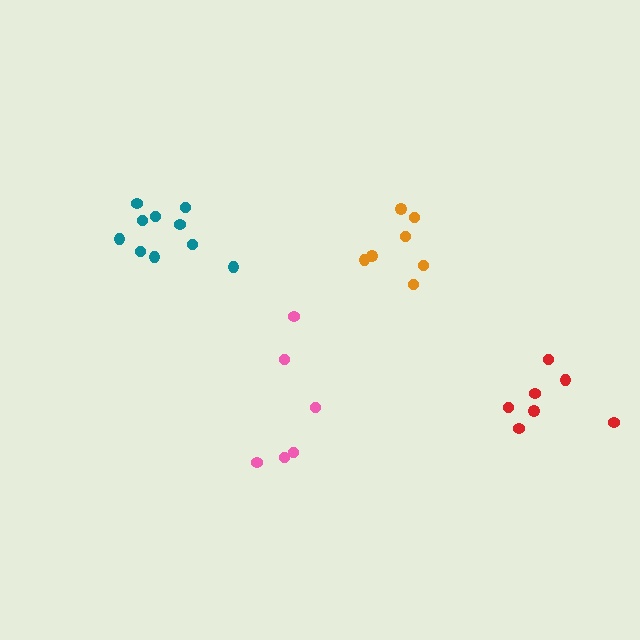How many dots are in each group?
Group 1: 10 dots, Group 2: 7 dots, Group 3: 6 dots, Group 4: 7 dots (30 total).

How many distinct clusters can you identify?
There are 4 distinct clusters.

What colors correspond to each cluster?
The clusters are colored: teal, orange, pink, red.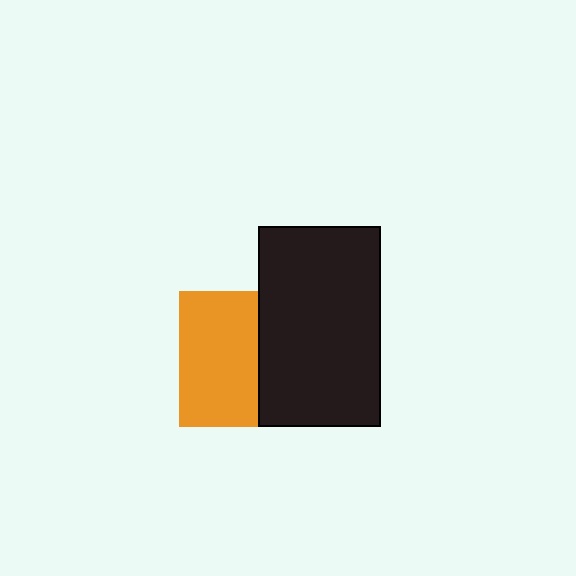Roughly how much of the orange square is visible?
About half of it is visible (roughly 57%).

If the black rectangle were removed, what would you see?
You would see the complete orange square.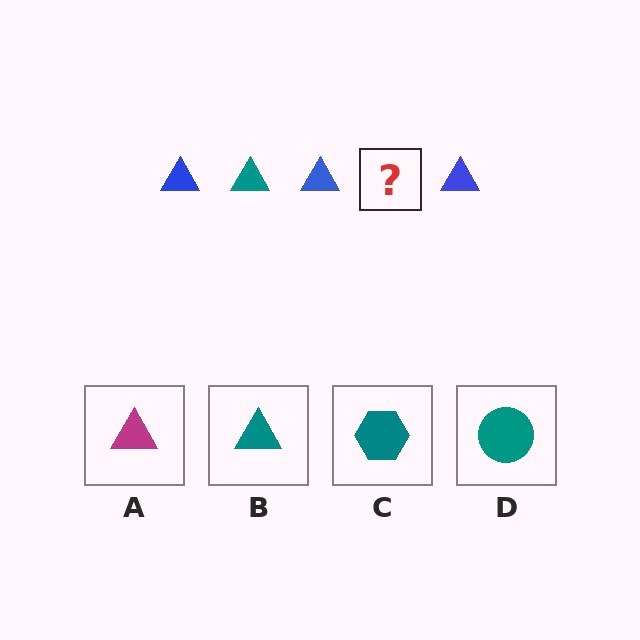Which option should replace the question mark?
Option B.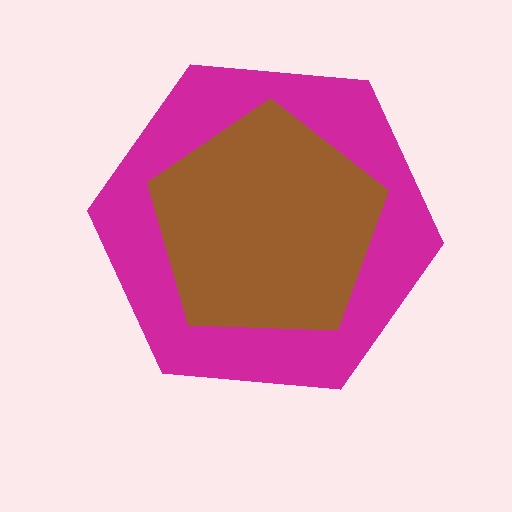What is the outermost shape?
The magenta hexagon.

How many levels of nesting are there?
2.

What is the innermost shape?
The brown pentagon.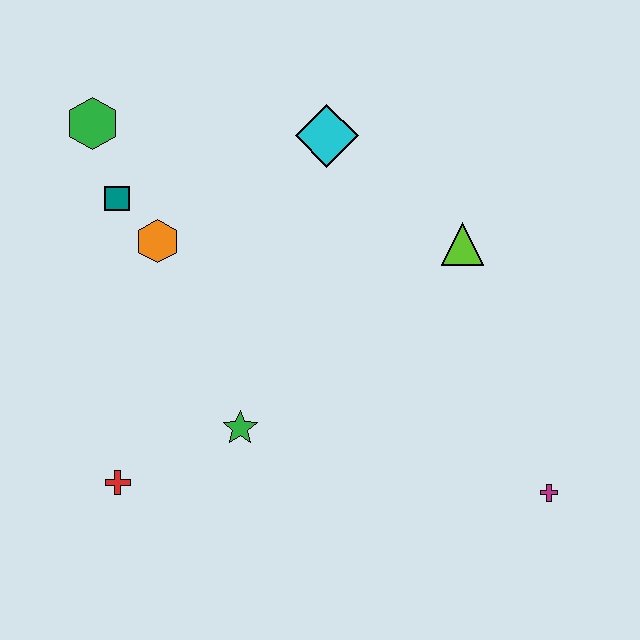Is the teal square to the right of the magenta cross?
No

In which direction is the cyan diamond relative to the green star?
The cyan diamond is above the green star.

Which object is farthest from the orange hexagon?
The magenta cross is farthest from the orange hexagon.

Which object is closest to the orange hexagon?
The teal square is closest to the orange hexagon.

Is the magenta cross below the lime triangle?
Yes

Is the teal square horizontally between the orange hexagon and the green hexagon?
Yes